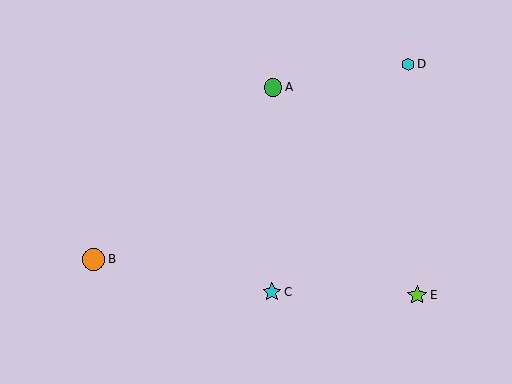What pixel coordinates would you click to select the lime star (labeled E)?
Click at (417, 295) to select the lime star E.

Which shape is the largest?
The orange circle (labeled B) is the largest.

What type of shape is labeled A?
Shape A is a green circle.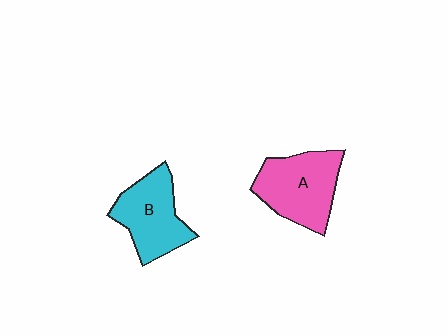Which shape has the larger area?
Shape A (pink).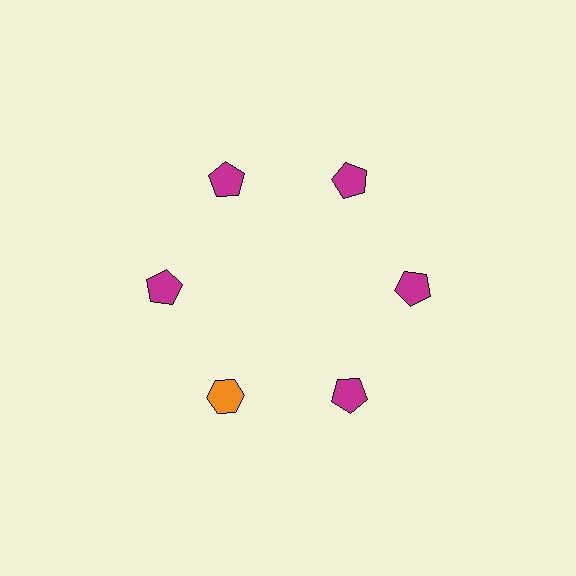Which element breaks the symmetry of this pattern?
The orange hexagon at roughly the 7 o'clock position breaks the symmetry. All other shapes are magenta pentagons.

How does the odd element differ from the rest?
It differs in both color (orange instead of magenta) and shape (hexagon instead of pentagon).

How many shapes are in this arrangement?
There are 6 shapes arranged in a ring pattern.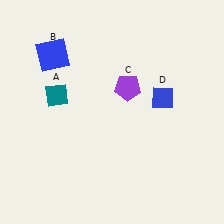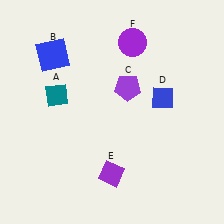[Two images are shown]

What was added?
A purple diamond (E), a purple circle (F) were added in Image 2.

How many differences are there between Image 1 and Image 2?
There are 2 differences between the two images.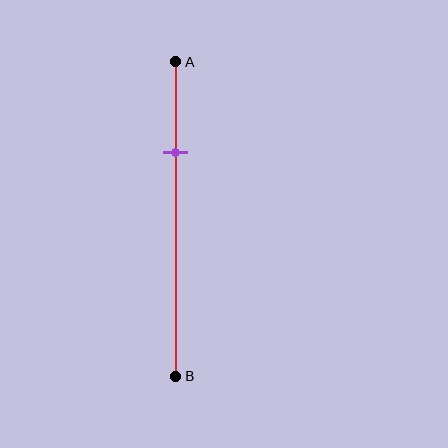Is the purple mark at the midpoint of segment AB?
No, the mark is at about 30% from A, not at the 50% midpoint.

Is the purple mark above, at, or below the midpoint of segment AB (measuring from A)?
The purple mark is above the midpoint of segment AB.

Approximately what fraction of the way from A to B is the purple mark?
The purple mark is approximately 30% of the way from A to B.